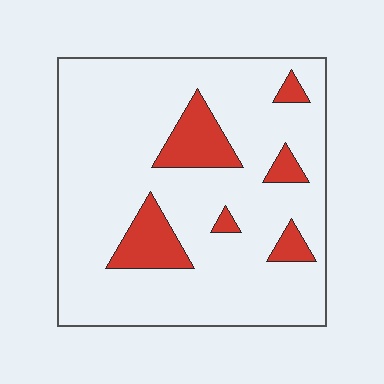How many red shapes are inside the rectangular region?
6.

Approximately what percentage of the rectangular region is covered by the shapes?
Approximately 15%.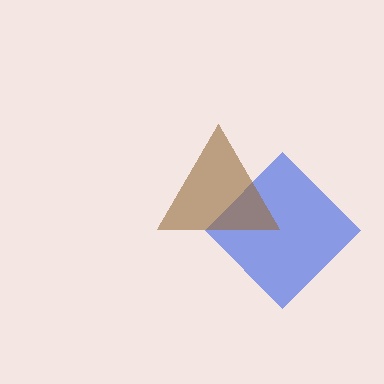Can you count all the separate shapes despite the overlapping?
Yes, there are 2 separate shapes.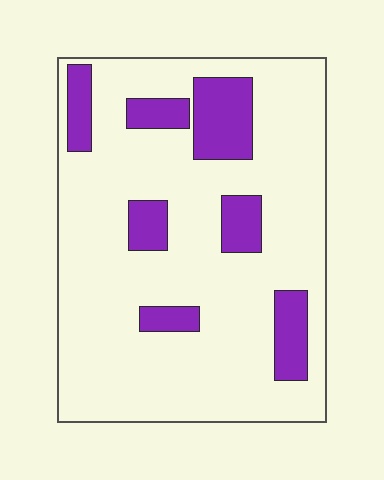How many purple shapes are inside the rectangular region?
7.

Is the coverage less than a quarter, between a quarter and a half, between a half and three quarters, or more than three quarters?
Less than a quarter.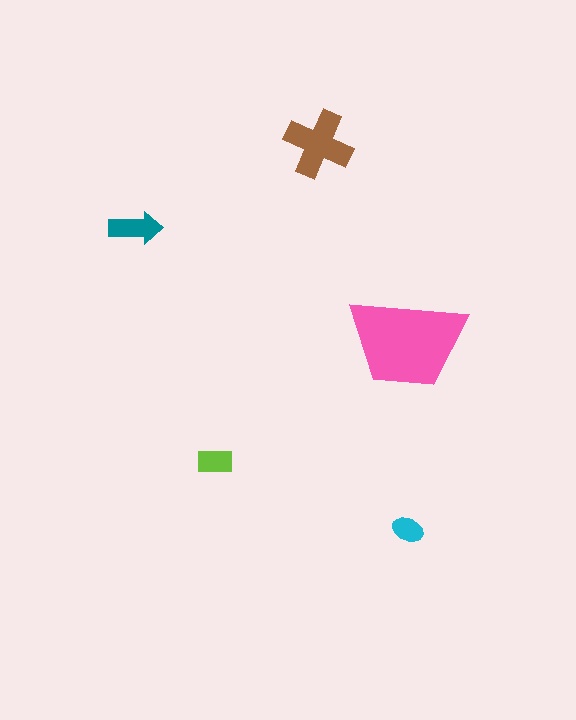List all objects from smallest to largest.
The cyan ellipse, the lime rectangle, the teal arrow, the brown cross, the pink trapezoid.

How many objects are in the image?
There are 5 objects in the image.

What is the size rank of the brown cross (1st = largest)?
2nd.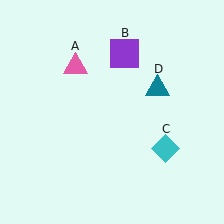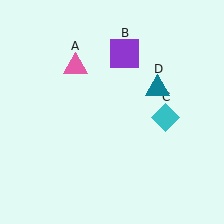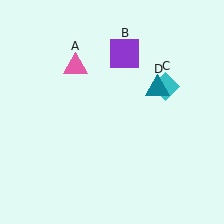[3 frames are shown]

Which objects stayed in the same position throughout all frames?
Pink triangle (object A) and purple square (object B) and teal triangle (object D) remained stationary.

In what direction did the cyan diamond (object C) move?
The cyan diamond (object C) moved up.